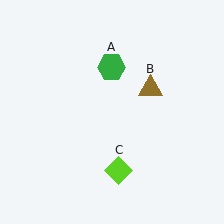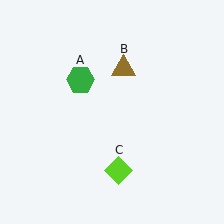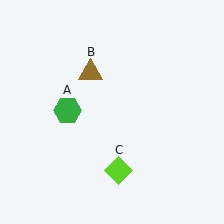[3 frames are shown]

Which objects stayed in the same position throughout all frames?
Lime diamond (object C) remained stationary.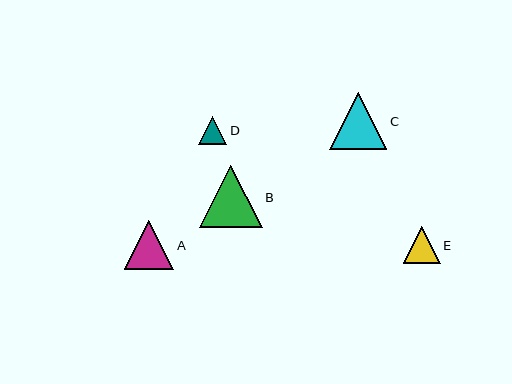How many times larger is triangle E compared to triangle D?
Triangle E is approximately 1.3 times the size of triangle D.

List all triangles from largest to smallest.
From largest to smallest: B, C, A, E, D.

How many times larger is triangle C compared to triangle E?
Triangle C is approximately 1.6 times the size of triangle E.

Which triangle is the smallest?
Triangle D is the smallest with a size of approximately 28 pixels.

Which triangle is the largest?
Triangle B is the largest with a size of approximately 63 pixels.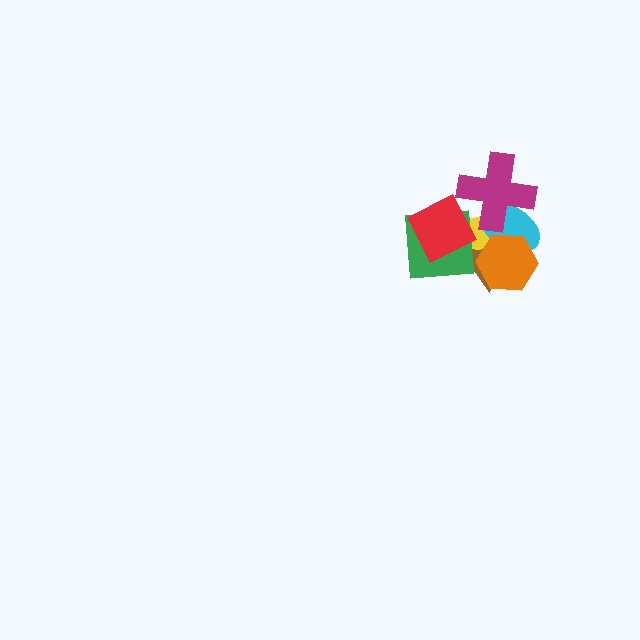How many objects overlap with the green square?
3 objects overlap with the green square.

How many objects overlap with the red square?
3 objects overlap with the red square.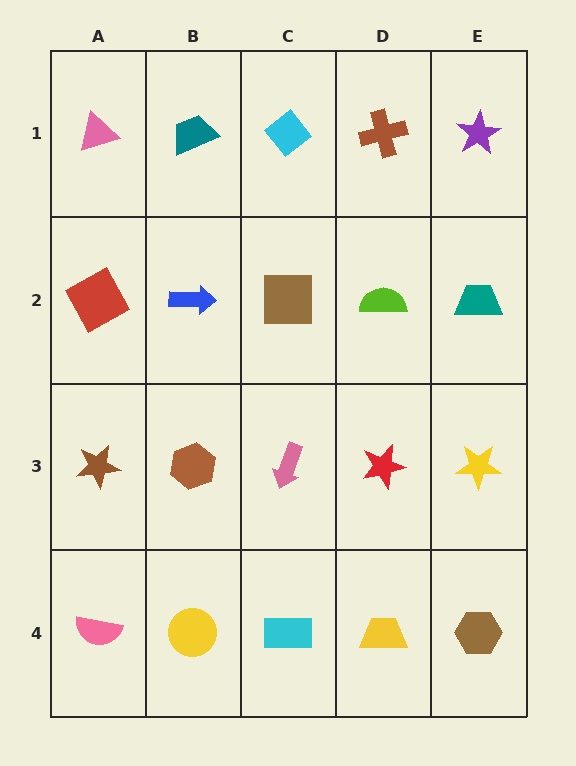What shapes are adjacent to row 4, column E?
A yellow star (row 3, column E), a yellow trapezoid (row 4, column D).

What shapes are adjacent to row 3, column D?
A lime semicircle (row 2, column D), a yellow trapezoid (row 4, column D), a pink arrow (row 3, column C), a yellow star (row 3, column E).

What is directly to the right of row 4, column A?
A yellow circle.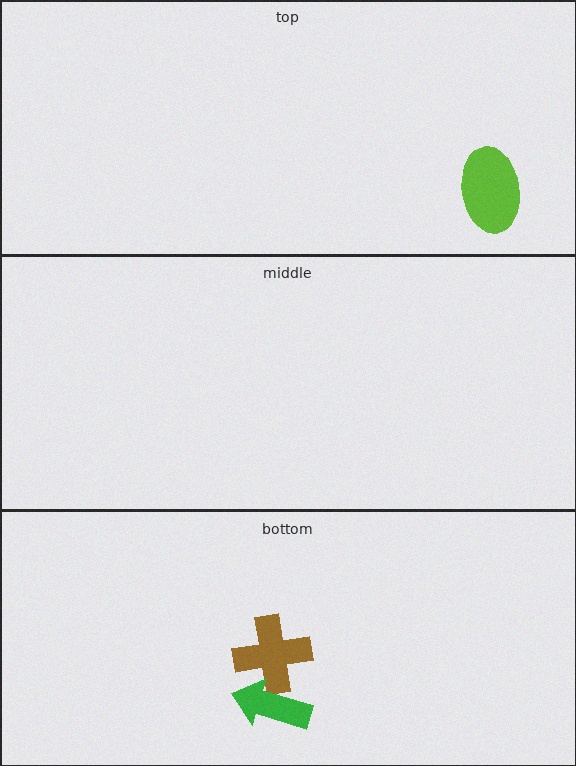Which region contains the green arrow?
The bottom region.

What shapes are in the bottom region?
The brown cross, the green arrow.